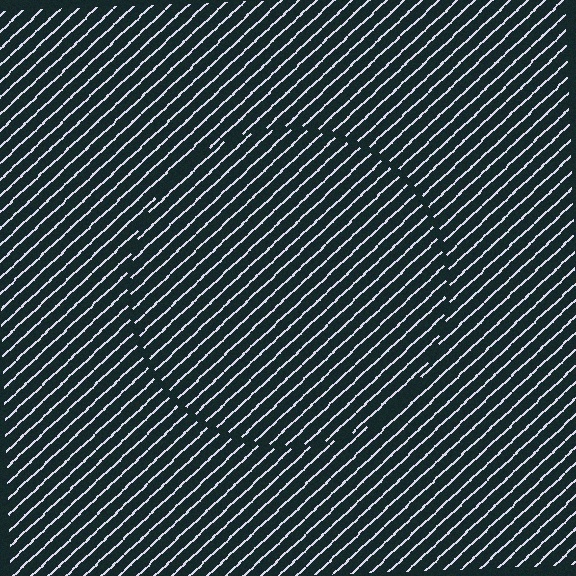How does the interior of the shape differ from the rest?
The interior of the shape contains the same grating, shifted by half a period — the contour is defined by the phase discontinuity where line-ends from the inner and outer gratings abut.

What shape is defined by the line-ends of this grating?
An illusory circle. The interior of the shape contains the same grating, shifted by half a period — the contour is defined by the phase discontinuity where line-ends from the inner and outer gratings abut.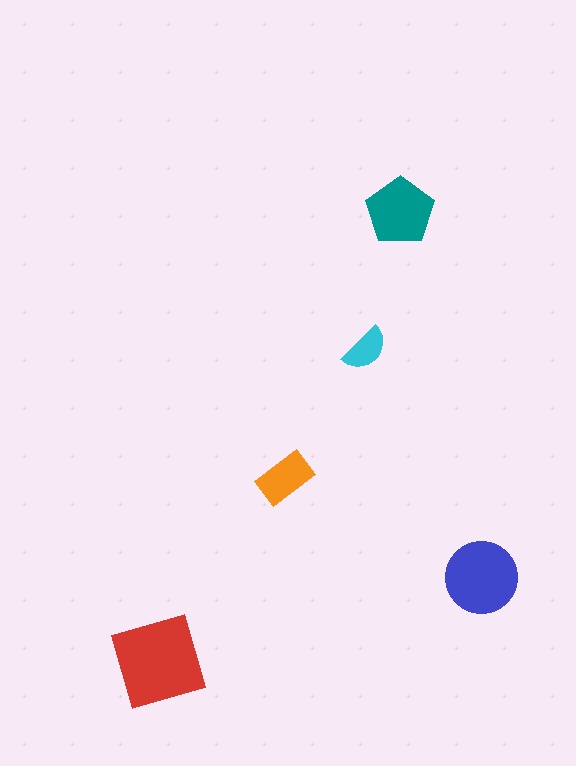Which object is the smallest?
The cyan semicircle.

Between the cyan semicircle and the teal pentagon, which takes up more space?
The teal pentagon.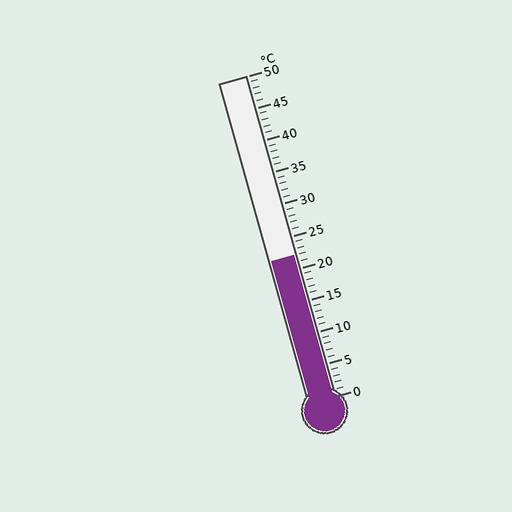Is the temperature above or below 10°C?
The temperature is above 10°C.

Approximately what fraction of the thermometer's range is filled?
The thermometer is filled to approximately 45% of its range.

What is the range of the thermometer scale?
The thermometer scale ranges from 0°C to 50°C.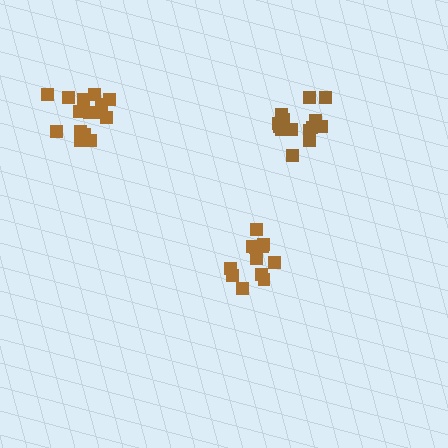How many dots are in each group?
Group 1: 12 dots, Group 2: 16 dots, Group 3: 15 dots (43 total).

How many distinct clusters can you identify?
There are 3 distinct clusters.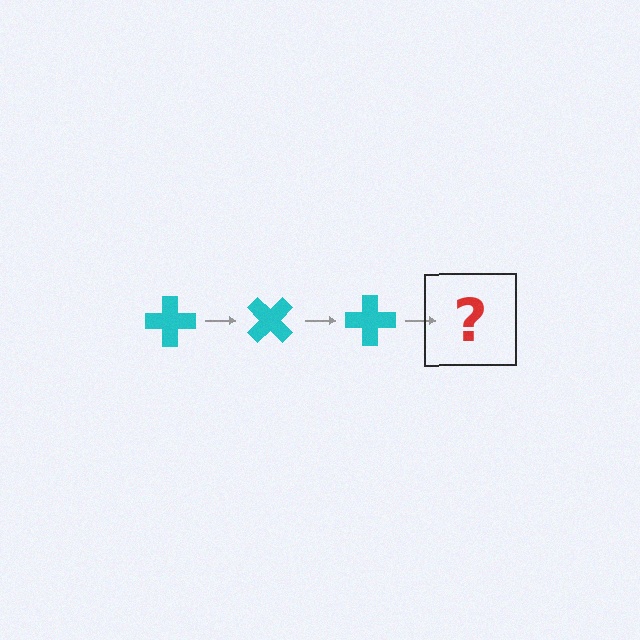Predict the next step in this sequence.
The next step is a cyan cross rotated 135 degrees.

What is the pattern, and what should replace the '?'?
The pattern is that the cross rotates 45 degrees each step. The '?' should be a cyan cross rotated 135 degrees.